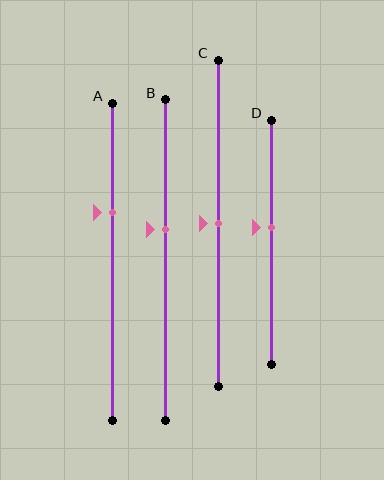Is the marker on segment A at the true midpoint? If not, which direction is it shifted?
No, the marker on segment A is shifted upward by about 15% of the segment length.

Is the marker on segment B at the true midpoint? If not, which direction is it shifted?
No, the marker on segment B is shifted upward by about 10% of the segment length.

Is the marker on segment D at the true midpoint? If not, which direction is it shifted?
No, the marker on segment D is shifted upward by about 6% of the segment length.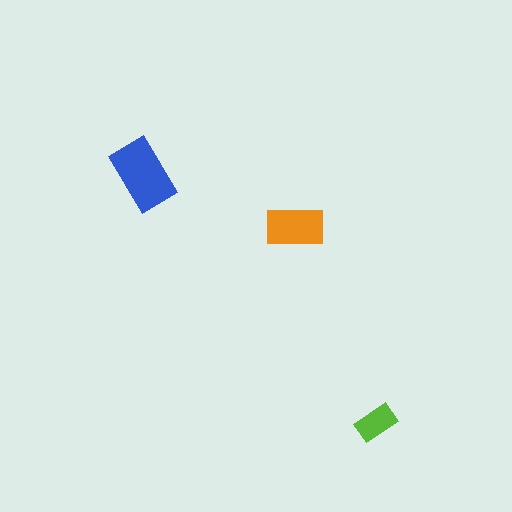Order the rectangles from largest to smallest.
the blue one, the orange one, the lime one.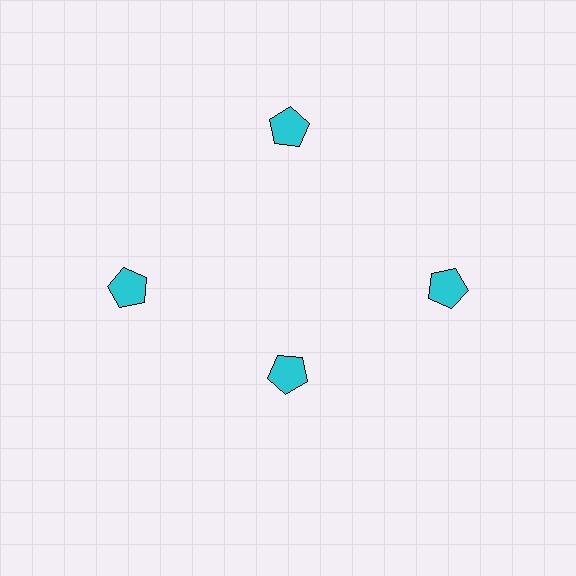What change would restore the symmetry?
The symmetry would be restored by moving it outward, back onto the ring so that all 4 pentagons sit at equal angles and equal distance from the center.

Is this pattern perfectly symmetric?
No. The 4 cyan pentagons are arranged in a ring, but one element near the 6 o'clock position is pulled inward toward the center, breaking the 4-fold rotational symmetry.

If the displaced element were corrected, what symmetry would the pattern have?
It would have 4-fold rotational symmetry — the pattern would map onto itself every 90 degrees.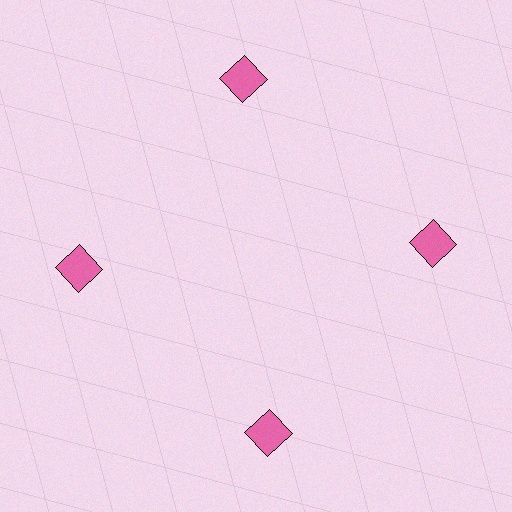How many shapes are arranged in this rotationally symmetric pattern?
There are 4 shapes, arranged in 4 groups of 1.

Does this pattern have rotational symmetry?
Yes, this pattern has 4-fold rotational symmetry. It looks the same after rotating 90 degrees around the center.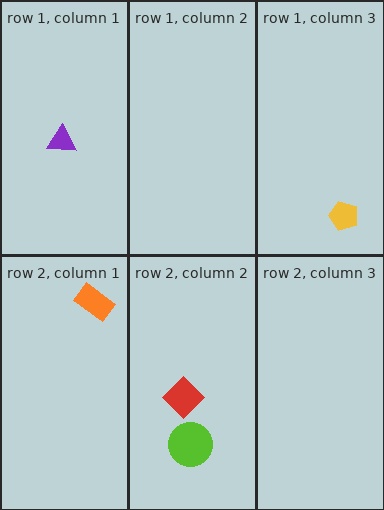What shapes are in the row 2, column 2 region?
The lime circle, the red diamond.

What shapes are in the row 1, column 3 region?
The yellow pentagon.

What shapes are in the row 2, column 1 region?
The orange rectangle.